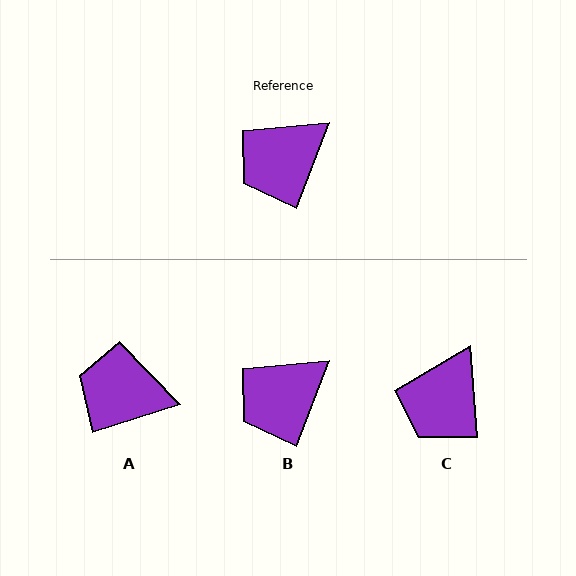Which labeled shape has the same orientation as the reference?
B.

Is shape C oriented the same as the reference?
No, it is off by about 25 degrees.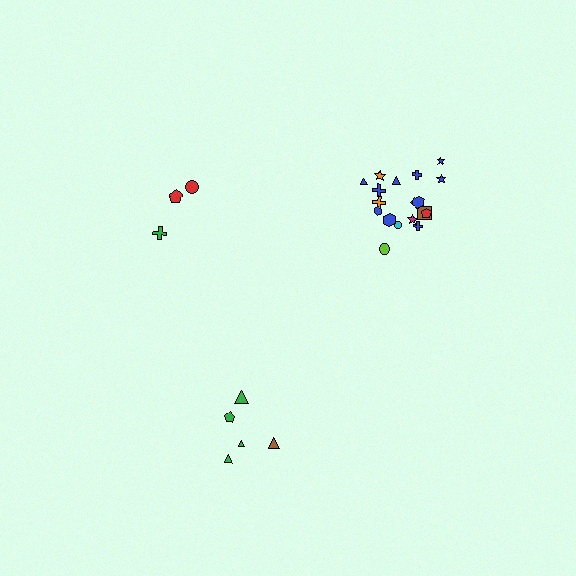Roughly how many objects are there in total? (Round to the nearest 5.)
Roughly 25 objects in total.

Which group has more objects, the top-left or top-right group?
The top-right group.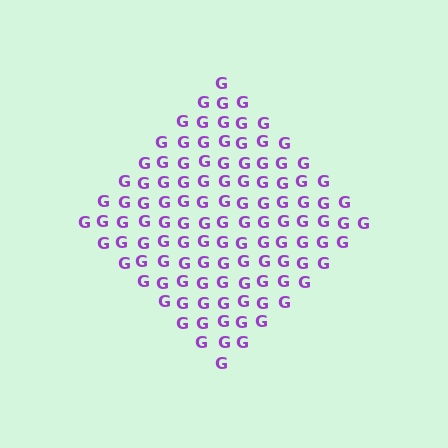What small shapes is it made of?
It is made of small letter G's.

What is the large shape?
The large shape is a diamond.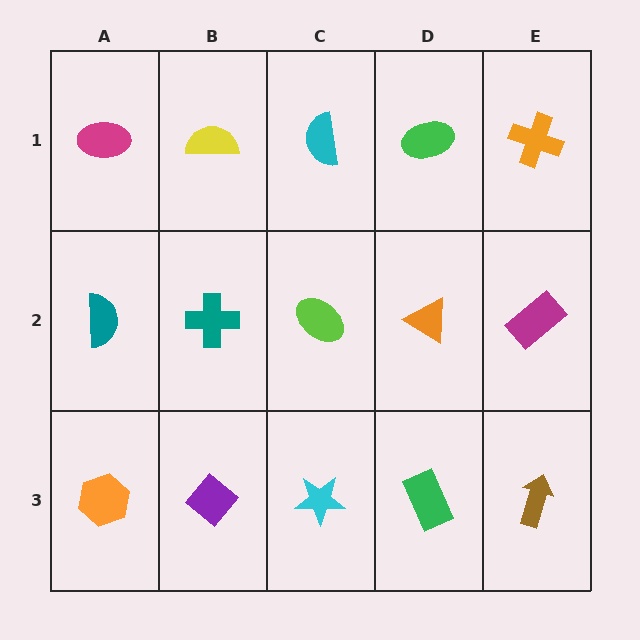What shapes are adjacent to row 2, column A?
A magenta ellipse (row 1, column A), an orange hexagon (row 3, column A), a teal cross (row 2, column B).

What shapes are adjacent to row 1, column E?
A magenta rectangle (row 2, column E), a green ellipse (row 1, column D).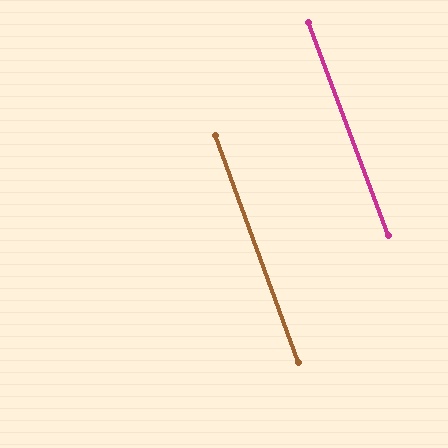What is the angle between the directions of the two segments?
Approximately 1 degree.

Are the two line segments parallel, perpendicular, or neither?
Parallel — their directions differ by only 0.6°.